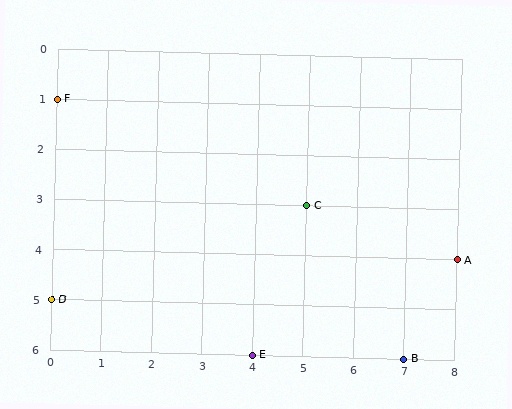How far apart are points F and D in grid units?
Points F and D are 4 rows apart.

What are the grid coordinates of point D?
Point D is at grid coordinates (0, 5).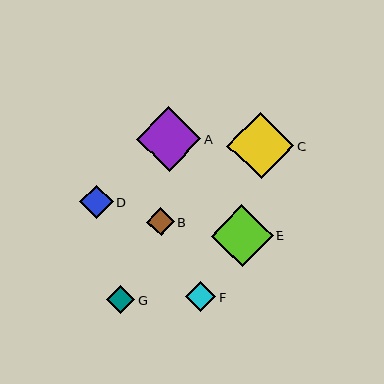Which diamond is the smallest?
Diamond B is the smallest with a size of approximately 27 pixels.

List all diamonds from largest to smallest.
From largest to smallest: C, A, E, D, F, G, B.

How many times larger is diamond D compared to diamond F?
Diamond D is approximately 1.1 times the size of diamond F.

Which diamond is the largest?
Diamond C is the largest with a size of approximately 67 pixels.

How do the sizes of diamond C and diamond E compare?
Diamond C and diamond E are approximately the same size.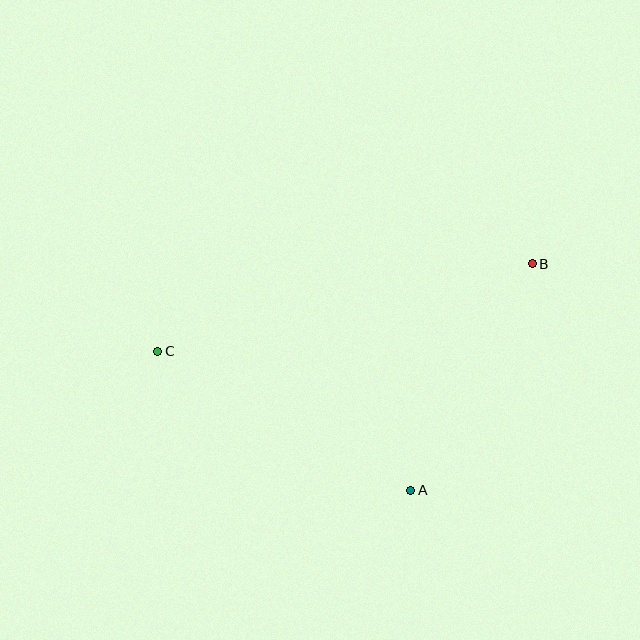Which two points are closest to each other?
Points A and B are closest to each other.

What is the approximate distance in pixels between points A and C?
The distance between A and C is approximately 289 pixels.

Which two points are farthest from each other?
Points B and C are farthest from each other.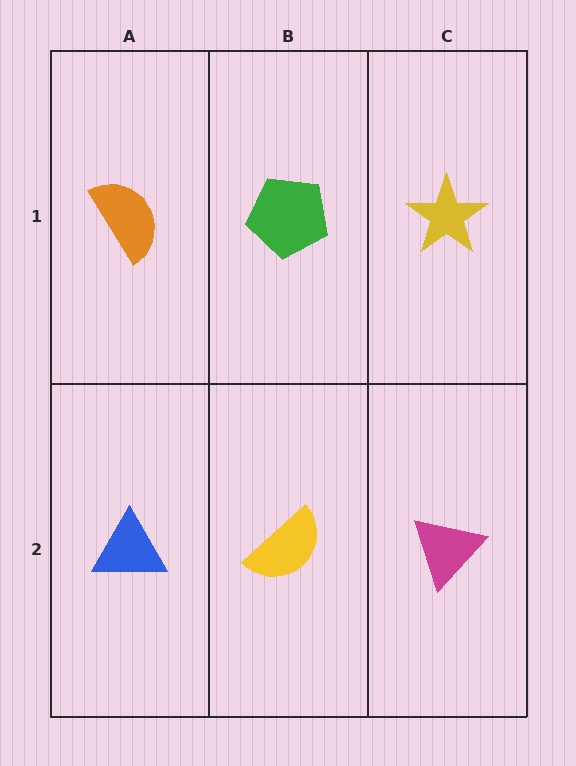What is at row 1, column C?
A yellow star.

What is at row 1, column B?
A green pentagon.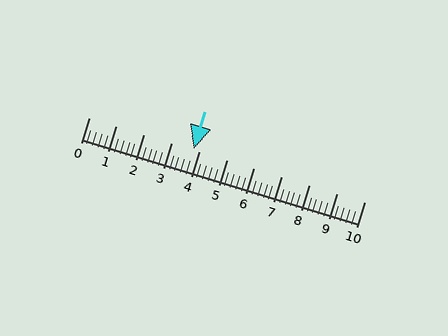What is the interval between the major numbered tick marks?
The major tick marks are spaced 1 units apart.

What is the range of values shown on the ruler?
The ruler shows values from 0 to 10.